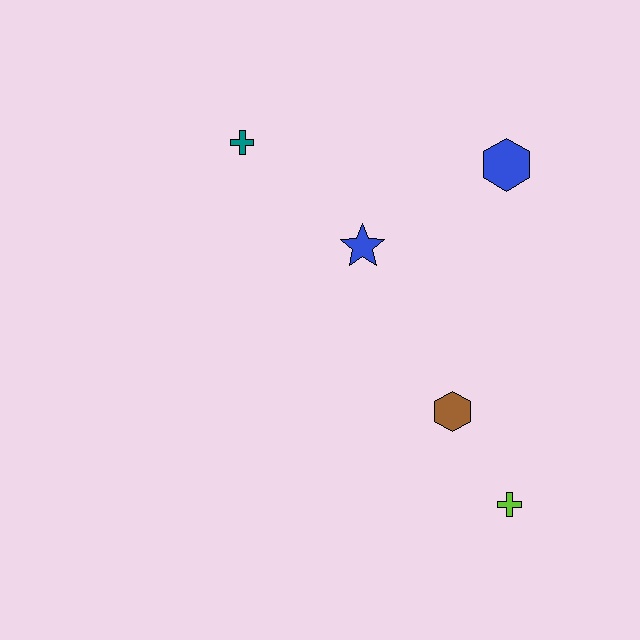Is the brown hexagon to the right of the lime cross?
No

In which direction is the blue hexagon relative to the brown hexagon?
The blue hexagon is above the brown hexagon.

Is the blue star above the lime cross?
Yes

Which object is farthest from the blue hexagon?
The lime cross is farthest from the blue hexagon.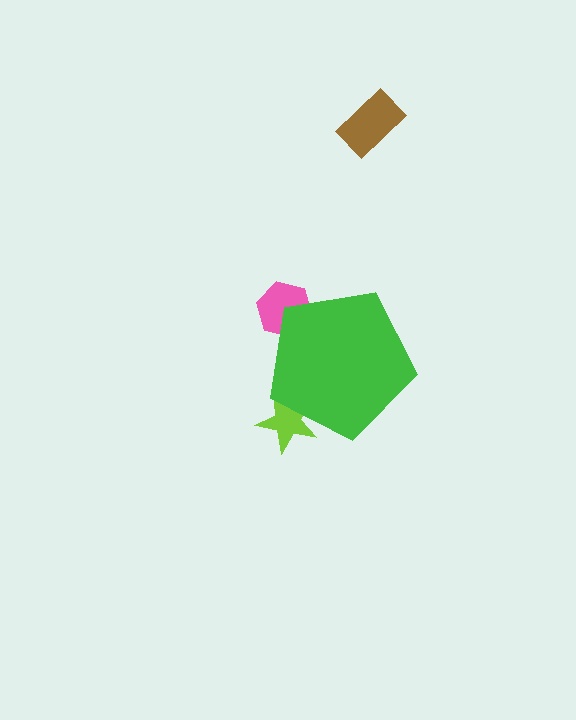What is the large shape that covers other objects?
A green pentagon.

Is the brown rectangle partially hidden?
No, the brown rectangle is fully visible.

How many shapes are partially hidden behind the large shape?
2 shapes are partially hidden.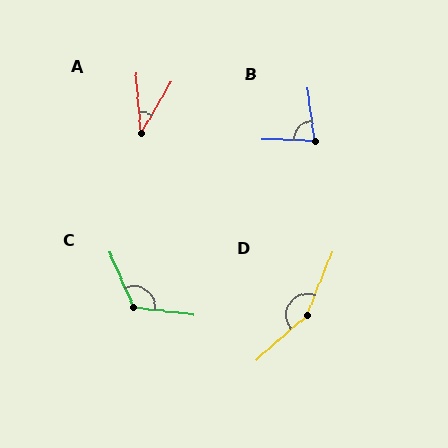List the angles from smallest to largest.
A (35°), B (81°), C (121°), D (152°).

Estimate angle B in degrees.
Approximately 81 degrees.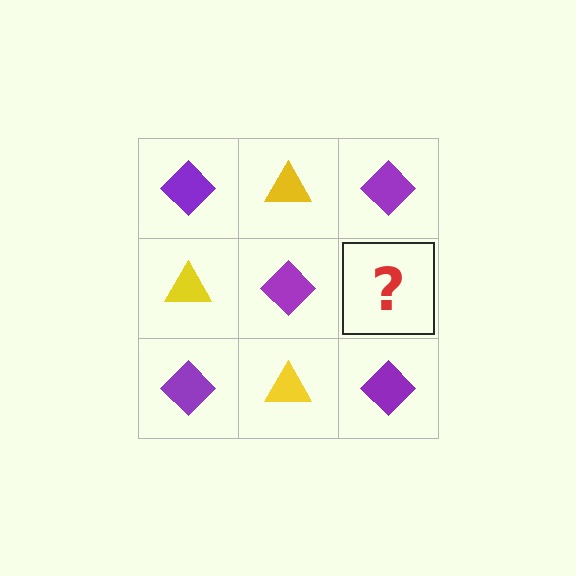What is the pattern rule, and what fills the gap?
The rule is that it alternates purple diamond and yellow triangle in a checkerboard pattern. The gap should be filled with a yellow triangle.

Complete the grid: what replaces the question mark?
The question mark should be replaced with a yellow triangle.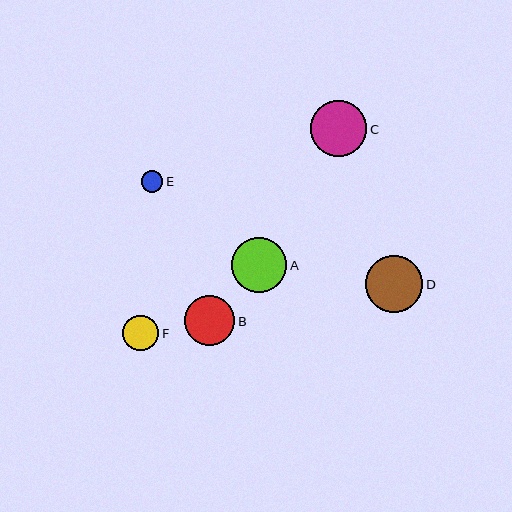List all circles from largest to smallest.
From largest to smallest: D, C, A, B, F, E.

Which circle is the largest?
Circle D is the largest with a size of approximately 57 pixels.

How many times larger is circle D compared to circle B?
Circle D is approximately 1.1 times the size of circle B.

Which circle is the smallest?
Circle E is the smallest with a size of approximately 21 pixels.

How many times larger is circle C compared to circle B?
Circle C is approximately 1.1 times the size of circle B.